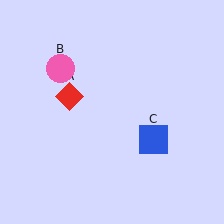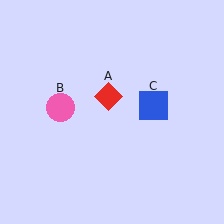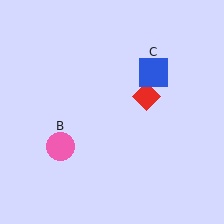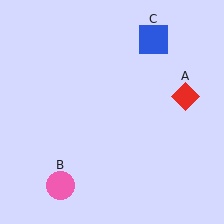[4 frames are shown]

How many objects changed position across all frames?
3 objects changed position: red diamond (object A), pink circle (object B), blue square (object C).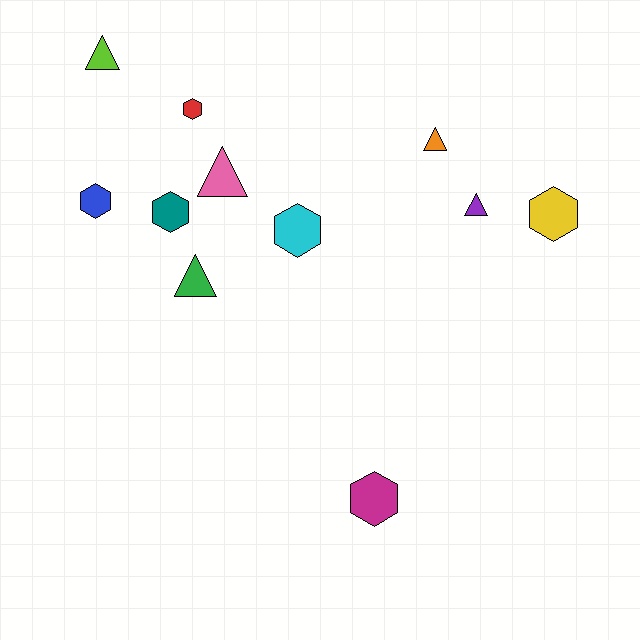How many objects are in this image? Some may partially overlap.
There are 11 objects.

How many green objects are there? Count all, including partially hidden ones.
There is 1 green object.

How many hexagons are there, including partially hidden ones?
There are 6 hexagons.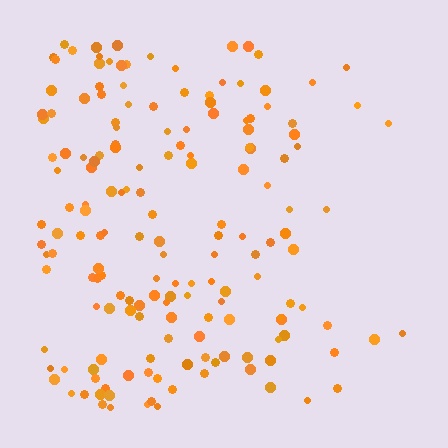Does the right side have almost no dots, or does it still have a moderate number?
Still a moderate number, just noticeably fewer than the left.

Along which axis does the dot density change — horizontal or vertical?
Horizontal.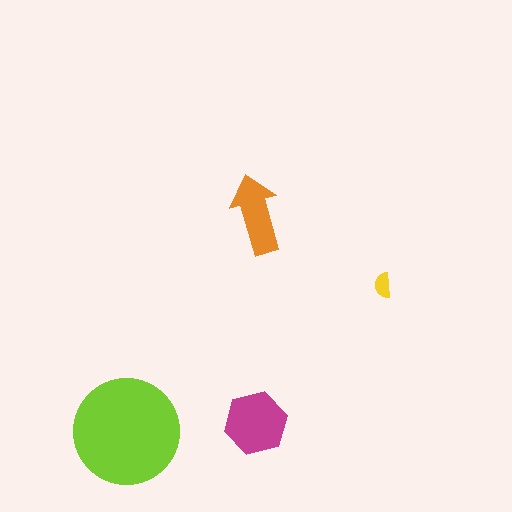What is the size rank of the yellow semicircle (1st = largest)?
4th.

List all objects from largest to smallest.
The lime circle, the magenta hexagon, the orange arrow, the yellow semicircle.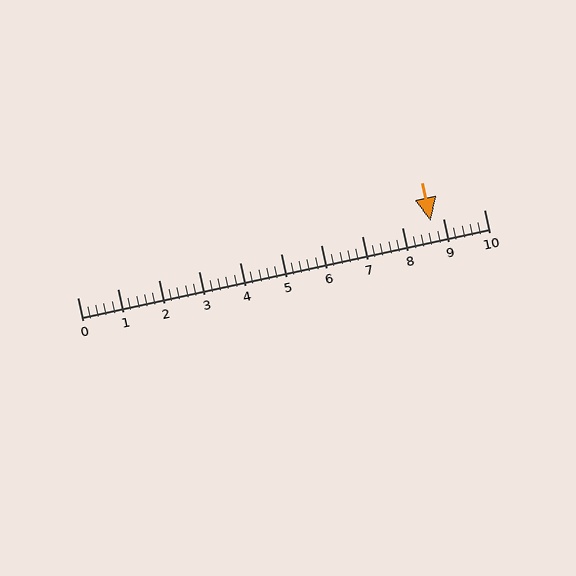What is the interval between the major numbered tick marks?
The major tick marks are spaced 1 units apart.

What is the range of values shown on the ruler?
The ruler shows values from 0 to 10.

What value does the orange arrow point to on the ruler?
The orange arrow points to approximately 8.7.